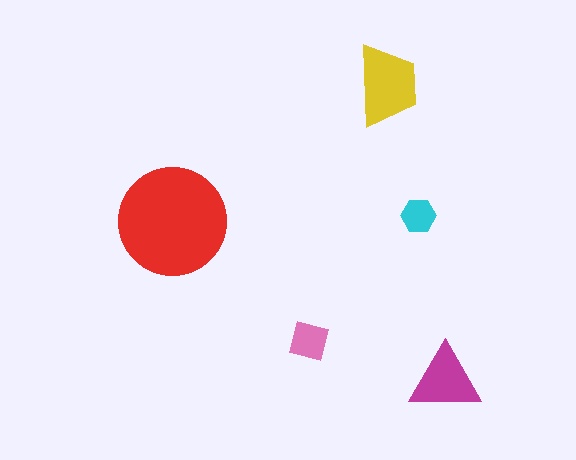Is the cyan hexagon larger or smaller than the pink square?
Smaller.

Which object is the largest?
The red circle.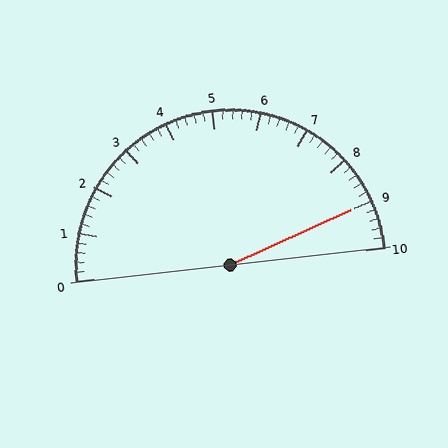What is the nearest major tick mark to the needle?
The nearest major tick mark is 9.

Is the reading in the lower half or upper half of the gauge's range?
The reading is in the upper half of the range (0 to 10).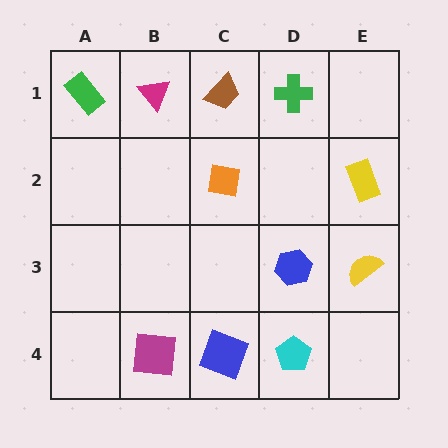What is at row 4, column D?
A cyan pentagon.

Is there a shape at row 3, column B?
No, that cell is empty.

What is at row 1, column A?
A green rectangle.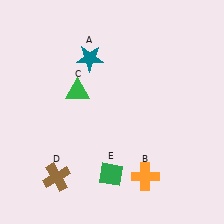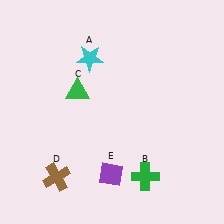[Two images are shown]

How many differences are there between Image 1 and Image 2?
There are 3 differences between the two images.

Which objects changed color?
A changed from teal to cyan. B changed from orange to green. E changed from green to purple.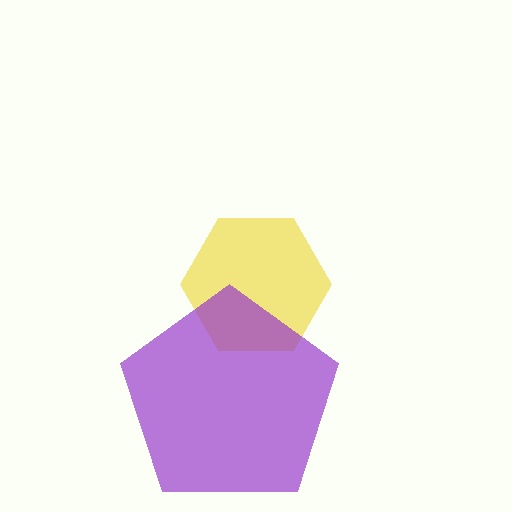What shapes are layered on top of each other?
The layered shapes are: a yellow hexagon, a purple pentagon.